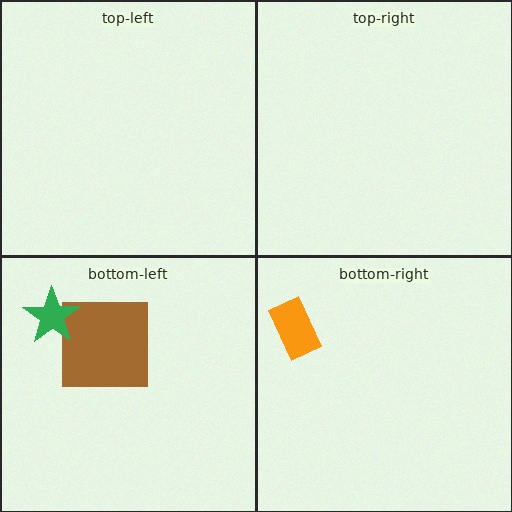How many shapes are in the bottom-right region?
1.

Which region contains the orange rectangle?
The bottom-right region.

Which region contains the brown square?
The bottom-left region.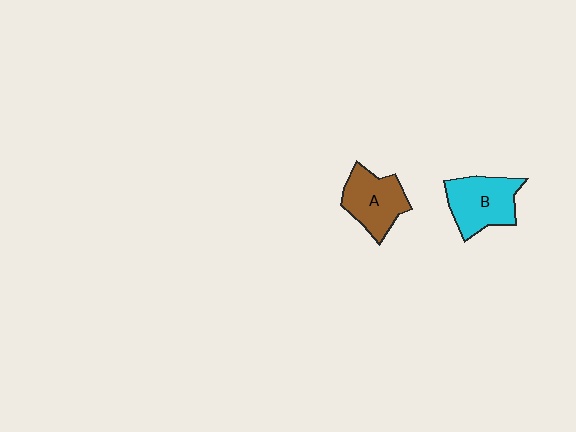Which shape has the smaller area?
Shape A (brown).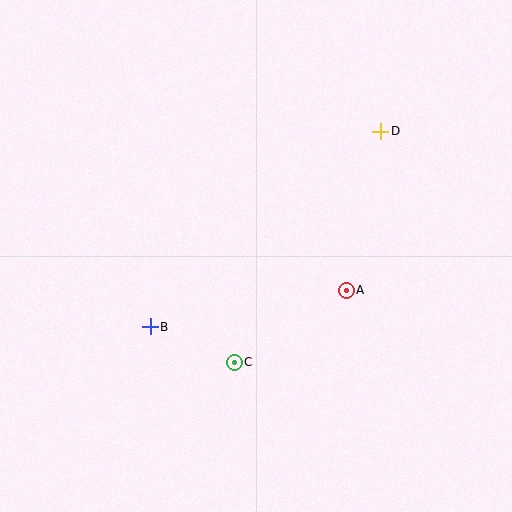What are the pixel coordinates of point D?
Point D is at (381, 131).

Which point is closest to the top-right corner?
Point D is closest to the top-right corner.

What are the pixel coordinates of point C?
Point C is at (234, 362).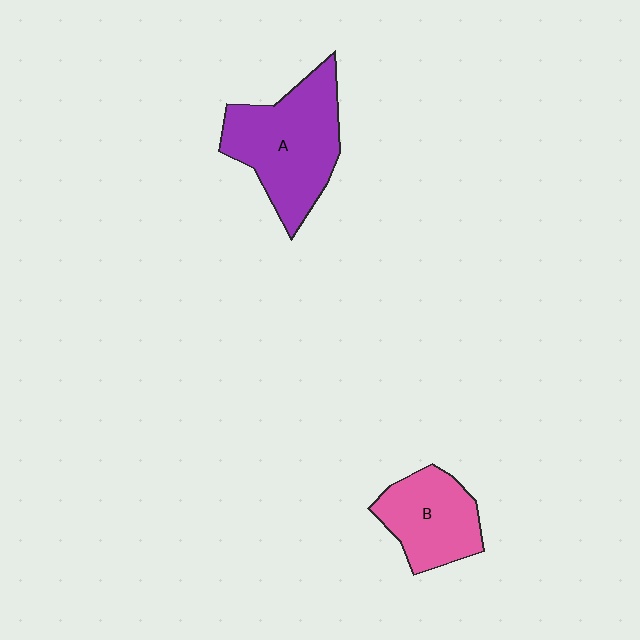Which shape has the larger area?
Shape A (purple).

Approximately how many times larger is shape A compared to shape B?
Approximately 1.5 times.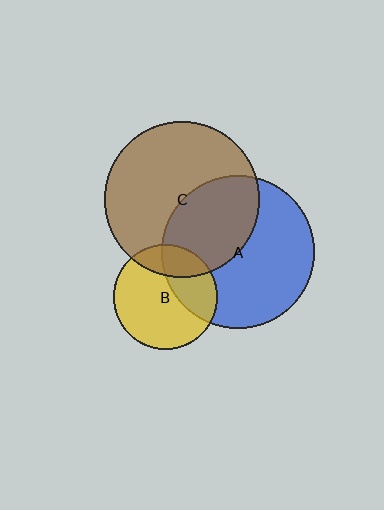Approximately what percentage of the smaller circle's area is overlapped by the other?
Approximately 40%.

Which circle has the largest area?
Circle C (brown).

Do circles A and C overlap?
Yes.